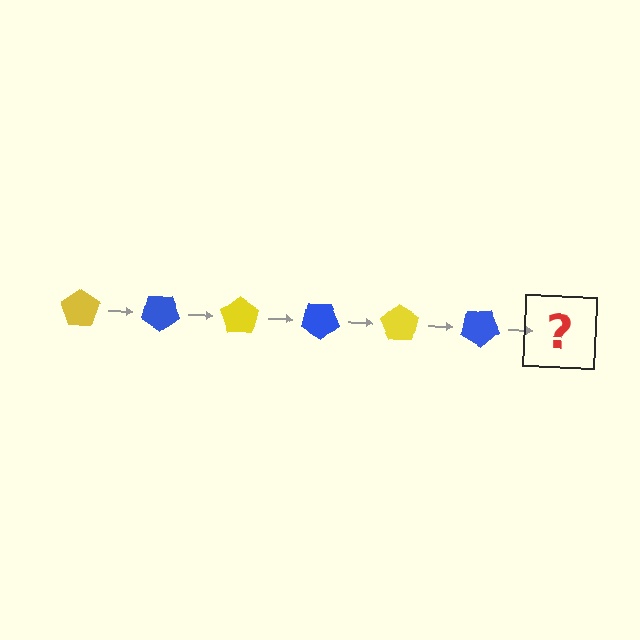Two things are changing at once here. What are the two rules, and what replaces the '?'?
The two rules are that it rotates 35 degrees each step and the color cycles through yellow and blue. The '?' should be a yellow pentagon, rotated 210 degrees from the start.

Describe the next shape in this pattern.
It should be a yellow pentagon, rotated 210 degrees from the start.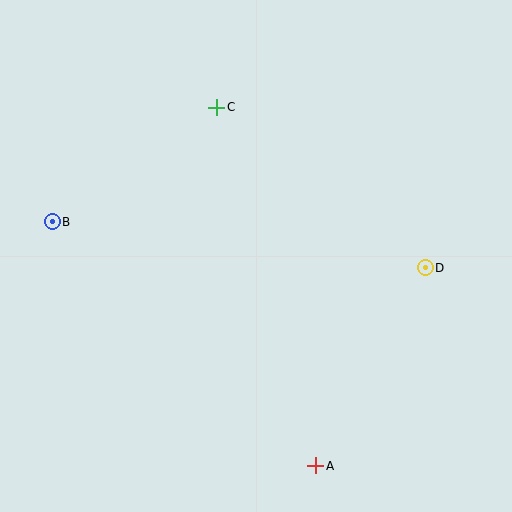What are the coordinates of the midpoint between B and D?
The midpoint between B and D is at (239, 245).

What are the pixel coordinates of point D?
Point D is at (425, 268).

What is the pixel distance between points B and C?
The distance between B and C is 201 pixels.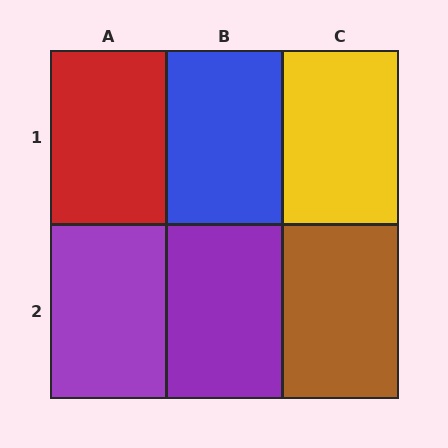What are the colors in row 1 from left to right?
Red, blue, yellow.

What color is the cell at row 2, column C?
Brown.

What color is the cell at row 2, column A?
Purple.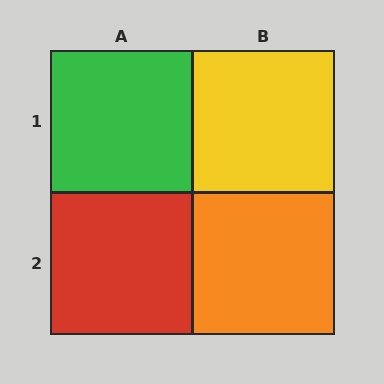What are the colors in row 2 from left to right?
Red, orange.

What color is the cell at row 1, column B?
Yellow.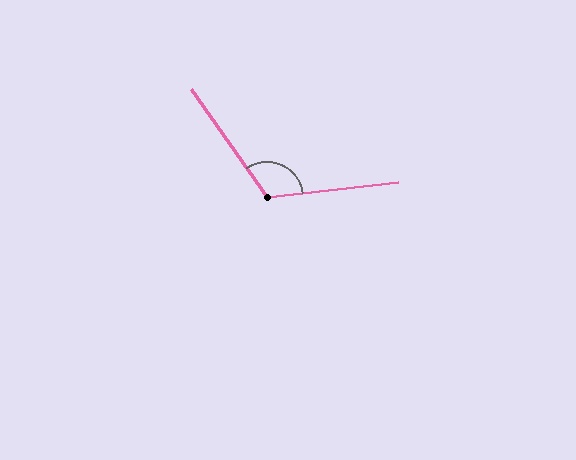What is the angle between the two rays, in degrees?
Approximately 119 degrees.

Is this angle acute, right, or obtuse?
It is obtuse.